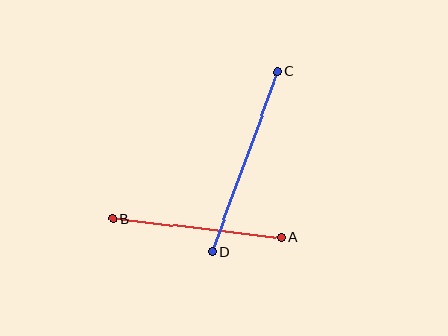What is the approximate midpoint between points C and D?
The midpoint is at approximately (245, 162) pixels.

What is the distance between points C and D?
The distance is approximately 192 pixels.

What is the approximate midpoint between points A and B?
The midpoint is at approximately (197, 228) pixels.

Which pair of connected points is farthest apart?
Points C and D are farthest apart.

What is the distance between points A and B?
The distance is approximately 170 pixels.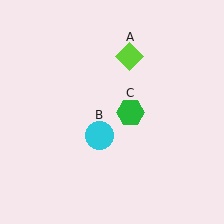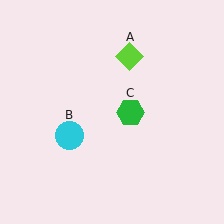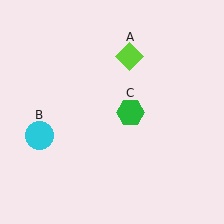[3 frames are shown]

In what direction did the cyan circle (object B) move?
The cyan circle (object B) moved left.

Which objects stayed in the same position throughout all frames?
Lime diamond (object A) and green hexagon (object C) remained stationary.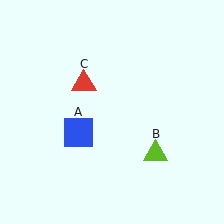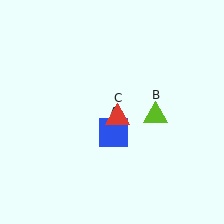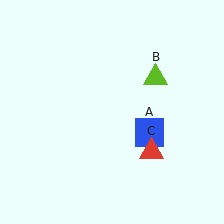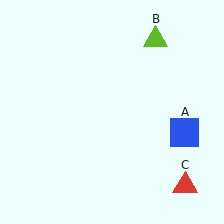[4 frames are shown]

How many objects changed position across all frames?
3 objects changed position: blue square (object A), lime triangle (object B), red triangle (object C).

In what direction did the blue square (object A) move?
The blue square (object A) moved right.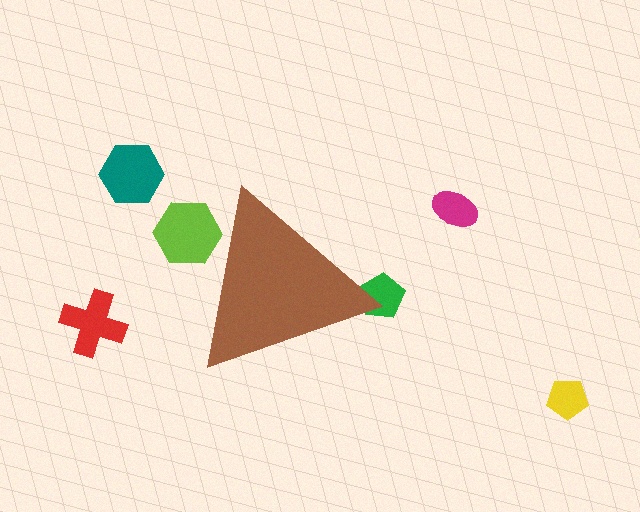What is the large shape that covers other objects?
A brown triangle.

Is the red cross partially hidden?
No, the red cross is fully visible.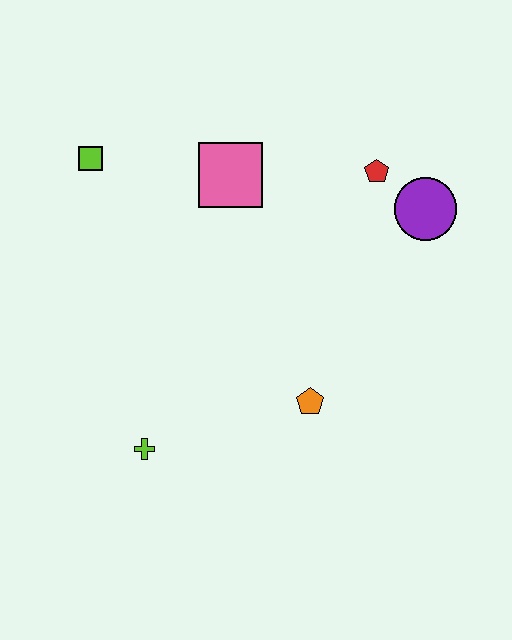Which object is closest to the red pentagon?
The purple circle is closest to the red pentagon.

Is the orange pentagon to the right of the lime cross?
Yes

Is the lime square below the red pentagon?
No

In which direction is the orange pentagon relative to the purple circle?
The orange pentagon is below the purple circle.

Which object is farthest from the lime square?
The purple circle is farthest from the lime square.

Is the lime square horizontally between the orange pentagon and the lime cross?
No